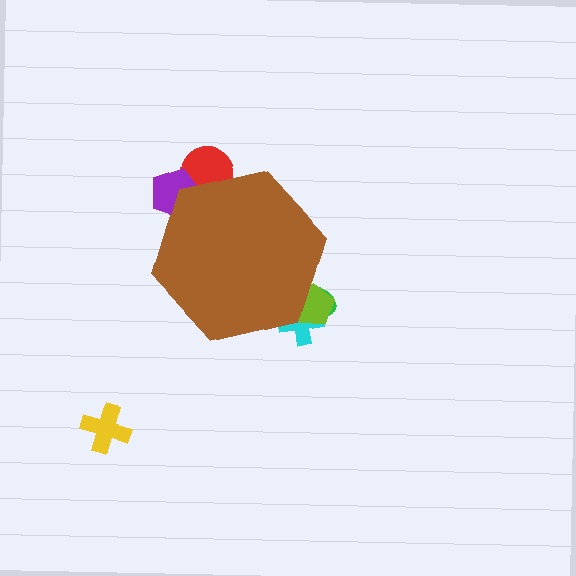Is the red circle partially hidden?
Yes, the red circle is partially hidden behind the brown hexagon.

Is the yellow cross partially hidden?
No, the yellow cross is fully visible.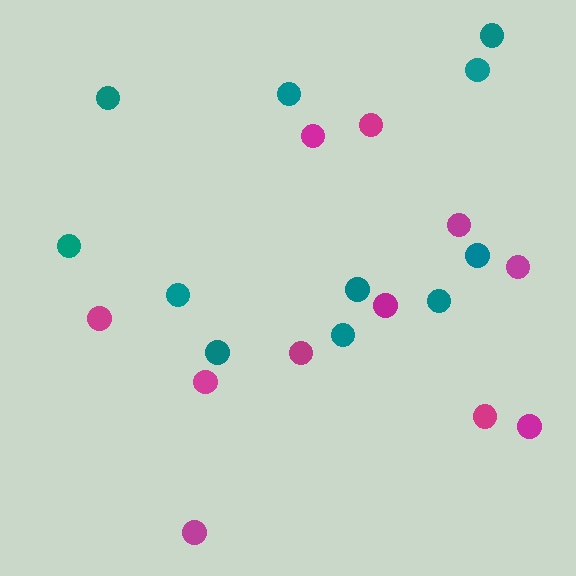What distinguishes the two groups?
There are 2 groups: one group of teal circles (11) and one group of magenta circles (11).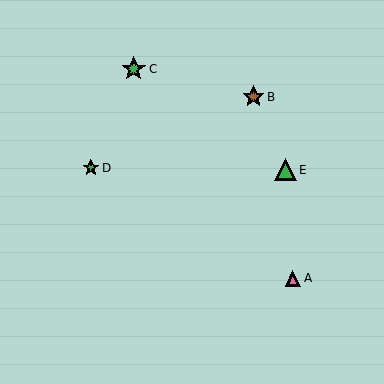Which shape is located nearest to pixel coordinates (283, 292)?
The pink triangle (labeled A) at (293, 278) is nearest to that location.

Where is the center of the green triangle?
The center of the green triangle is at (285, 170).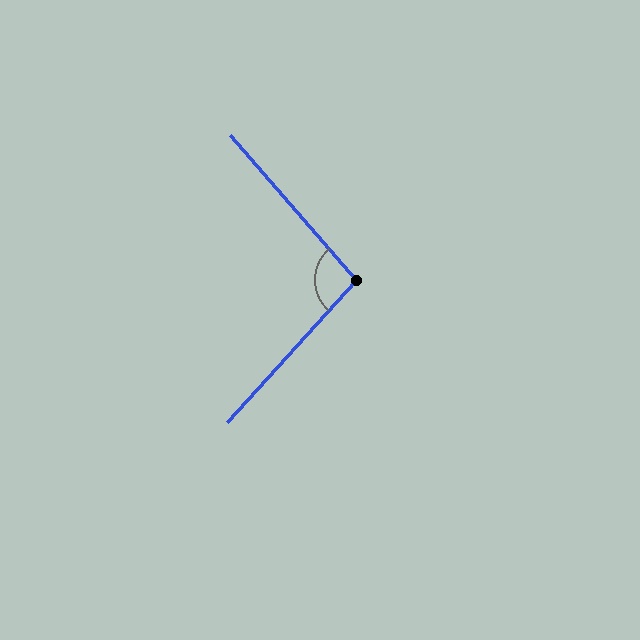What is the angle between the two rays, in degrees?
Approximately 97 degrees.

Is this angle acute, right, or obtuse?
It is obtuse.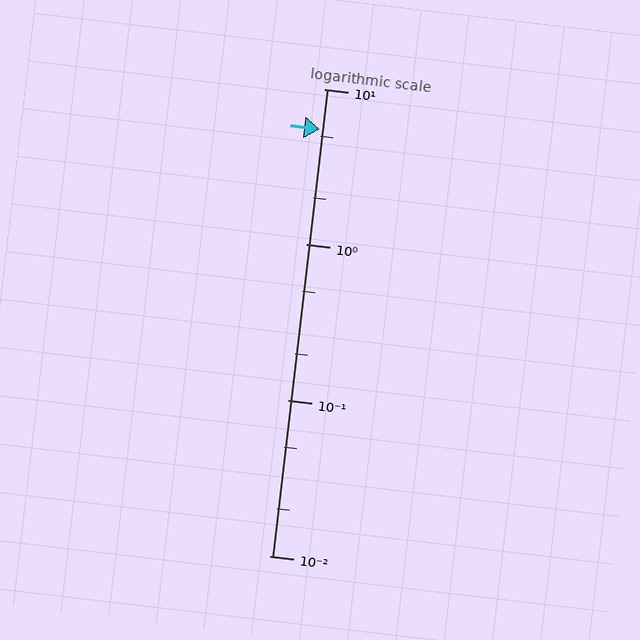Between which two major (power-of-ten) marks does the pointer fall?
The pointer is between 1 and 10.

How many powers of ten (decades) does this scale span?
The scale spans 3 decades, from 0.01 to 10.